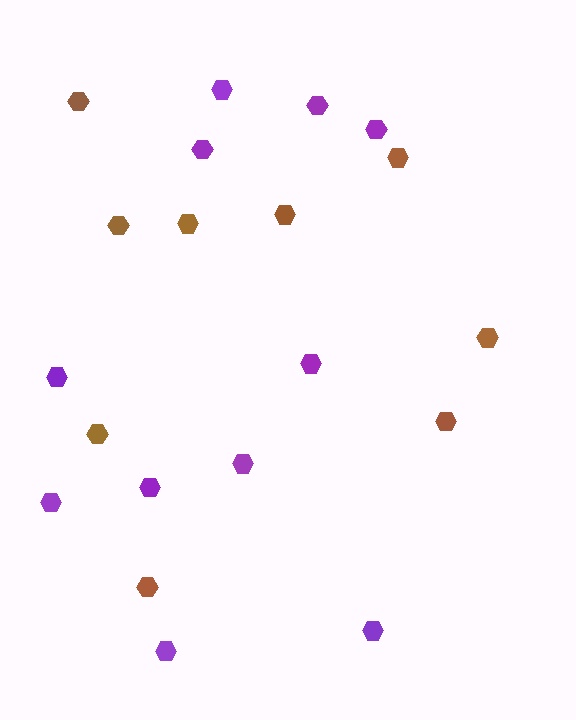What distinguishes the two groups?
There are 2 groups: one group of purple hexagons (11) and one group of brown hexagons (9).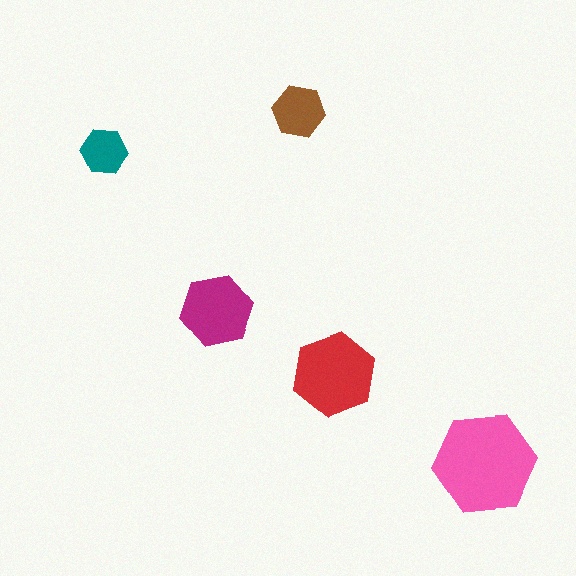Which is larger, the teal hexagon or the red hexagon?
The red one.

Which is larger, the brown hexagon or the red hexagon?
The red one.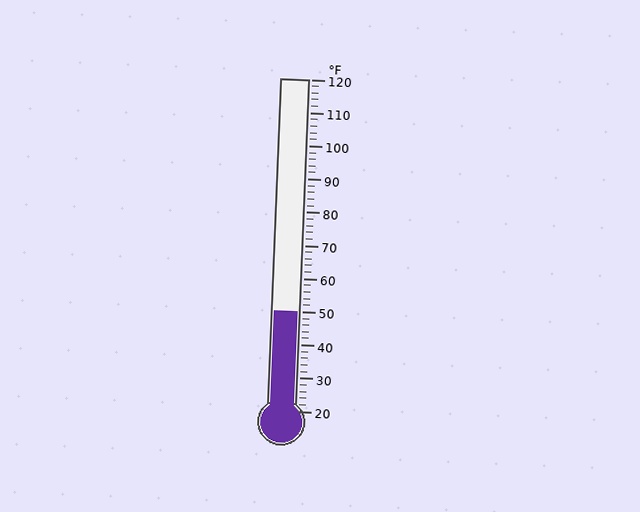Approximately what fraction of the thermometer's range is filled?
The thermometer is filled to approximately 30% of its range.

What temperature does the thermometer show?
The thermometer shows approximately 50°F.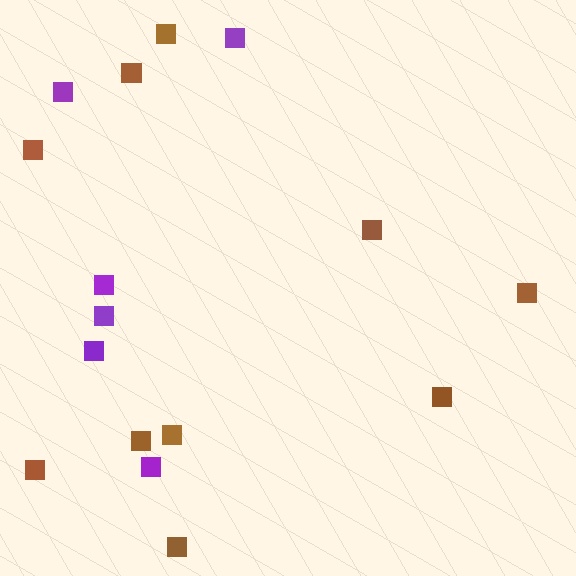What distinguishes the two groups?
There are 2 groups: one group of purple squares (6) and one group of brown squares (10).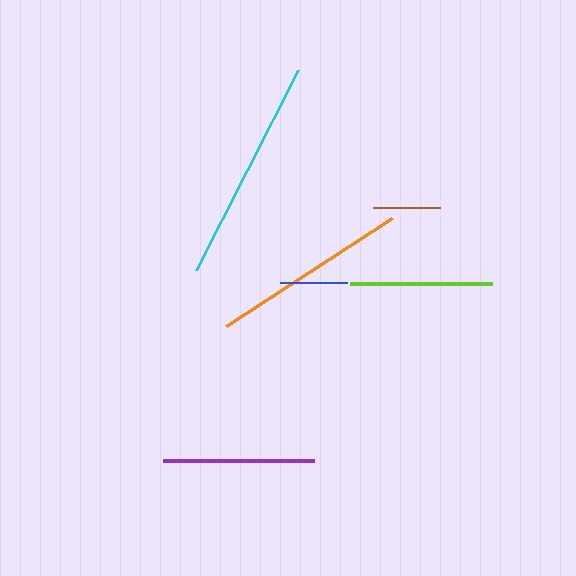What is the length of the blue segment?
The blue segment is approximately 67 pixels long.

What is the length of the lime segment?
The lime segment is approximately 142 pixels long.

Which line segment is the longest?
The cyan line is the longest at approximately 224 pixels.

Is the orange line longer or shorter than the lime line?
The orange line is longer than the lime line.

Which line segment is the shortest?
The brown line is the shortest at approximately 67 pixels.